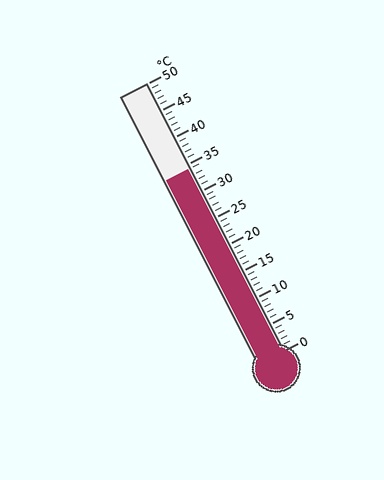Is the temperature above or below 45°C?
The temperature is below 45°C.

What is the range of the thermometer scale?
The thermometer scale ranges from 0°C to 50°C.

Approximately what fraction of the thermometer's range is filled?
The thermometer is filled to approximately 70% of its range.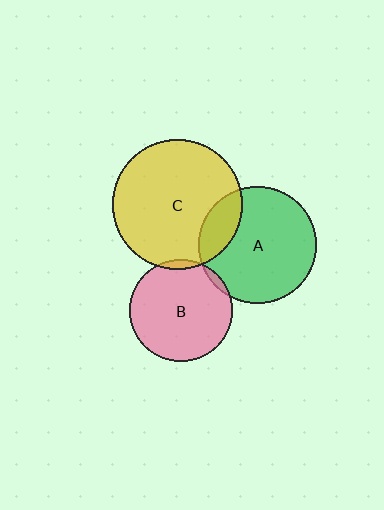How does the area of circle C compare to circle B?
Approximately 1.6 times.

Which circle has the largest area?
Circle C (yellow).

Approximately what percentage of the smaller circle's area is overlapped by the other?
Approximately 5%.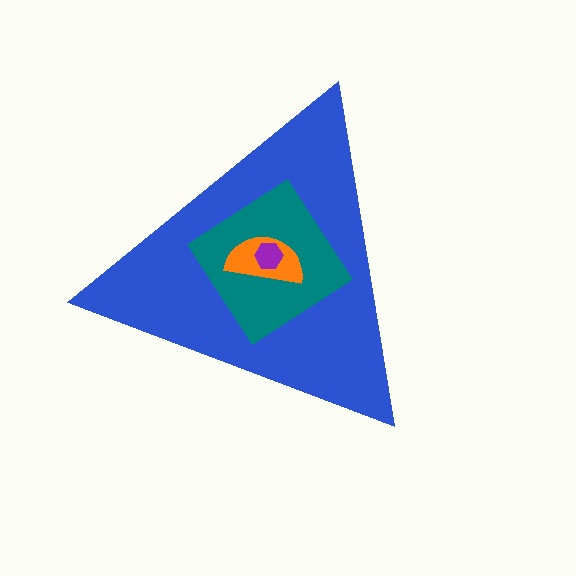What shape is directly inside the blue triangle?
The teal diamond.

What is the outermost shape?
The blue triangle.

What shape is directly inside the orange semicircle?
The purple hexagon.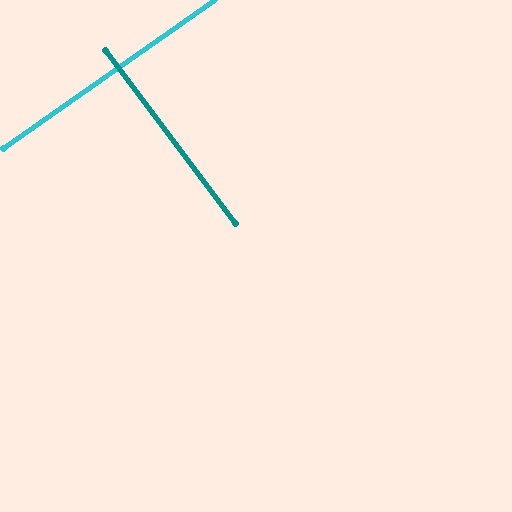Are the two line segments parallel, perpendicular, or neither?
Perpendicular — they meet at approximately 88°.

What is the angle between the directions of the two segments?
Approximately 88 degrees.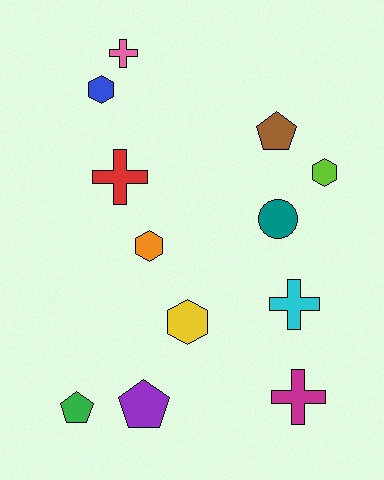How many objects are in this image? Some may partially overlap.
There are 12 objects.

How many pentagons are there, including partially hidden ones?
There are 3 pentagons.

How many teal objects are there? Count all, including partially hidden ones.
There is 1 teal object.